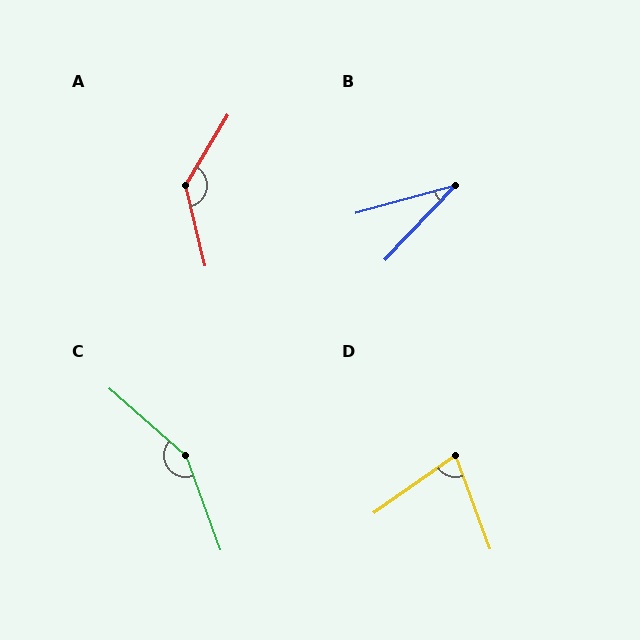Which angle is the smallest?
B, at approximately 31 degrees.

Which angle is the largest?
C, at approximately 151 degrees.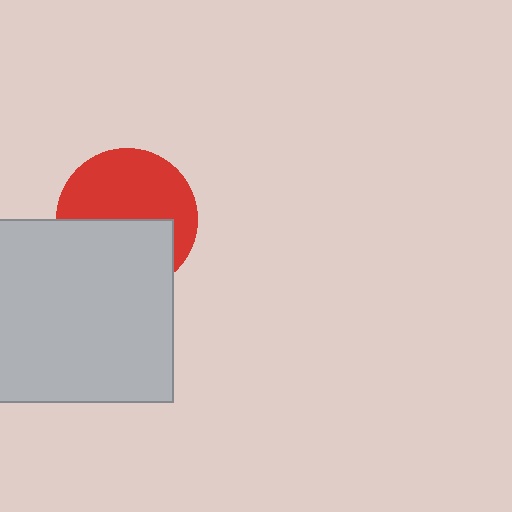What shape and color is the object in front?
The object in front is a light gray rectangle.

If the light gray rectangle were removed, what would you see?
You would see the complete red circle.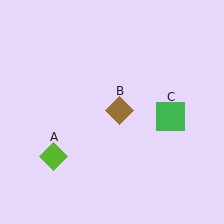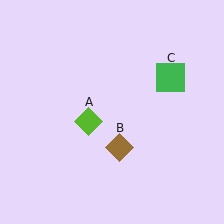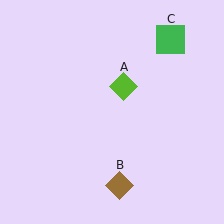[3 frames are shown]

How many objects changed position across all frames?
3 objects changed position: lime diamond (object A), brown diamond (object B), green square (object C).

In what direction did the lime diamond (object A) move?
The lime diamond (object A) moved up and to the right.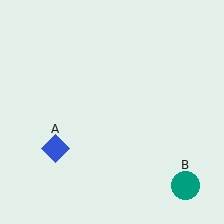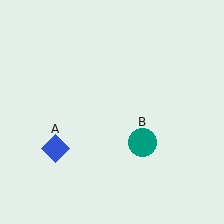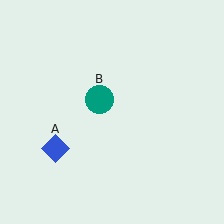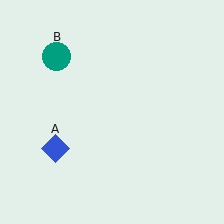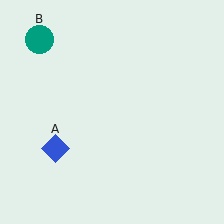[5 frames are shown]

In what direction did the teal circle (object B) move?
The teal circle (object B) moved up and to the left.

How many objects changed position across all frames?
1 object changed position: teal circle (object B).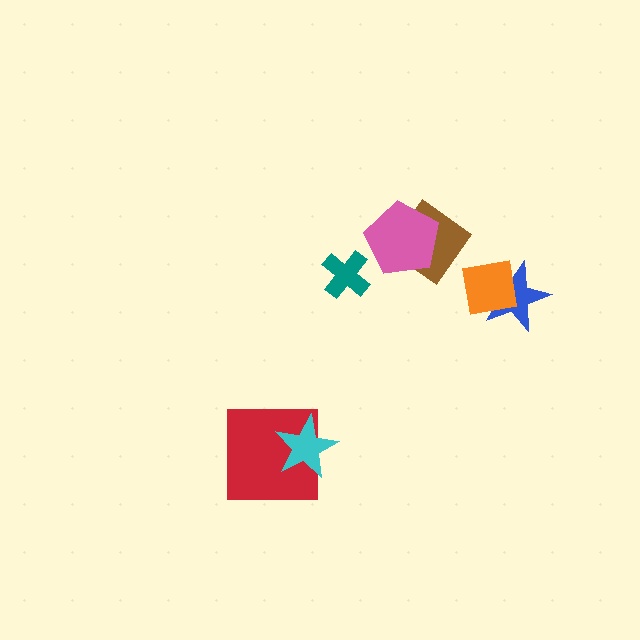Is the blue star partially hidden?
Yes, it is partially covered by another shape.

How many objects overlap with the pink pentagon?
1 object overlaps with the pink pentagon.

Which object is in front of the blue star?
The orange square is in front of the blue star.